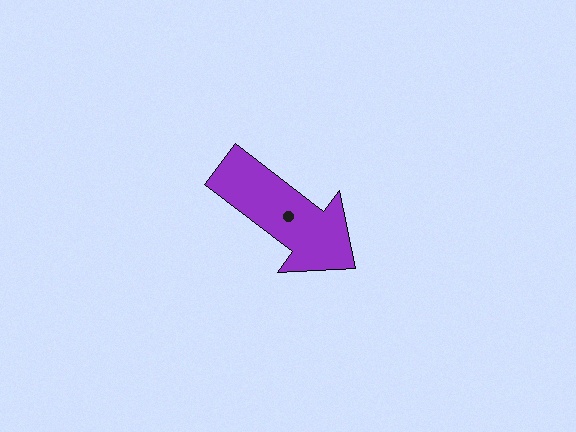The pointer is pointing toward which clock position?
Roughly 4 o'clock.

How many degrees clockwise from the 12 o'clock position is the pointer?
Approximately 127 degrees.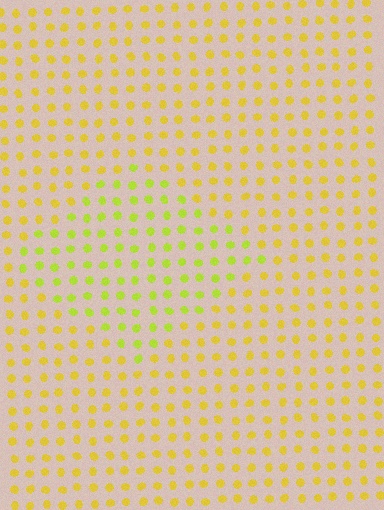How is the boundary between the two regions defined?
The boundary is defined purely by a slight shift in hue (about 27 degrees). Spacing, size, and orientation are identical on both sides.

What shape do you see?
I see a diamond.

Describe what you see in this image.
The image is filled with small yellow elements in a uniform arrangement. A diamond-shaped region is visible where the elements are tinted to a slightly different hue, forming a subtle color boundary.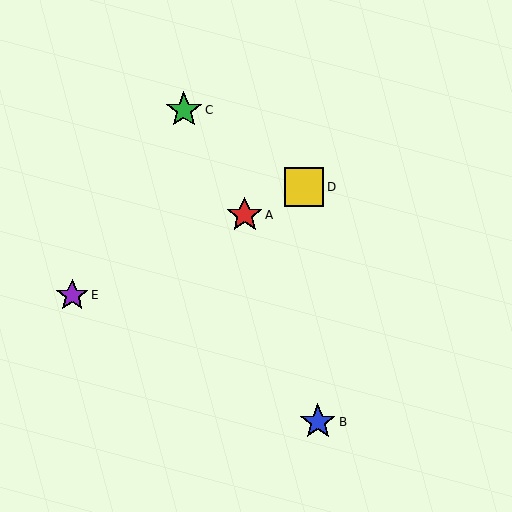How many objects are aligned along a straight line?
3 objects (A, D, E) are aligned along a straight line.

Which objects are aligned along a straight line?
Objects A, D, E are aligned along a straight line.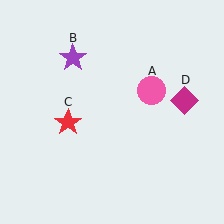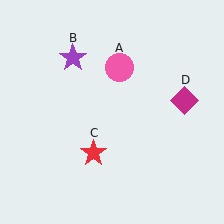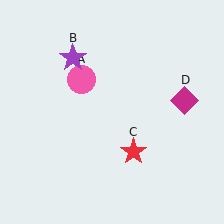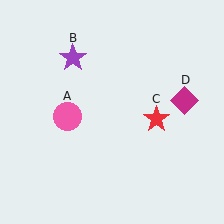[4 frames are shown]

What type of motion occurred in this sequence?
The pink circle (object A), red star (object C) rotated counterclockwise around the center of the scene.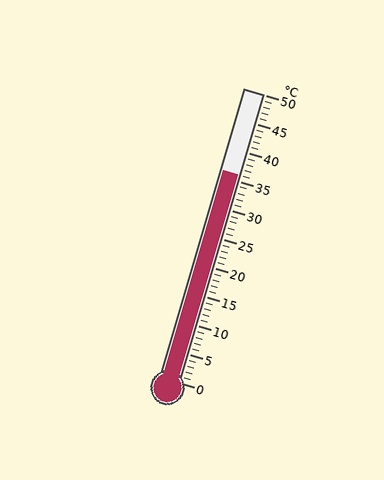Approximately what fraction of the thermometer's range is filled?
The thermometer is filled to approximately 70% of its range.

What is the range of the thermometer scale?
The thermometer scale ranges from 0°C to 50°C.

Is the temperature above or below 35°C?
The temperature is above 35°C.